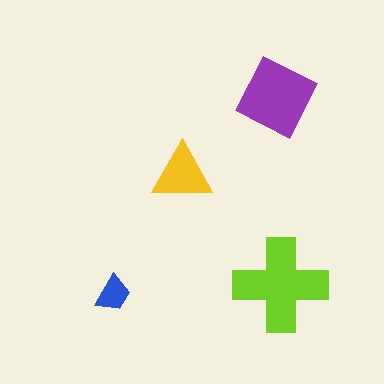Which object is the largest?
The lime cross.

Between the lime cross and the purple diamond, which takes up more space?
The lime cross.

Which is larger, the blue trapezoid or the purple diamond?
The purple diamond.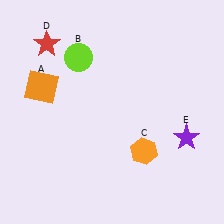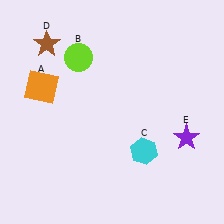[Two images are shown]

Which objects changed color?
C changed from orange to cyan. D changed from red to brown.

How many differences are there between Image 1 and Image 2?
There are 2 differences between the two images.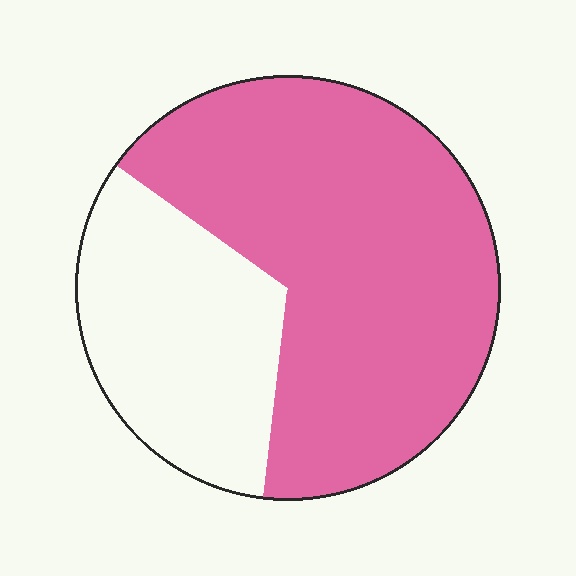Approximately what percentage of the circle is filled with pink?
Approximately 65%.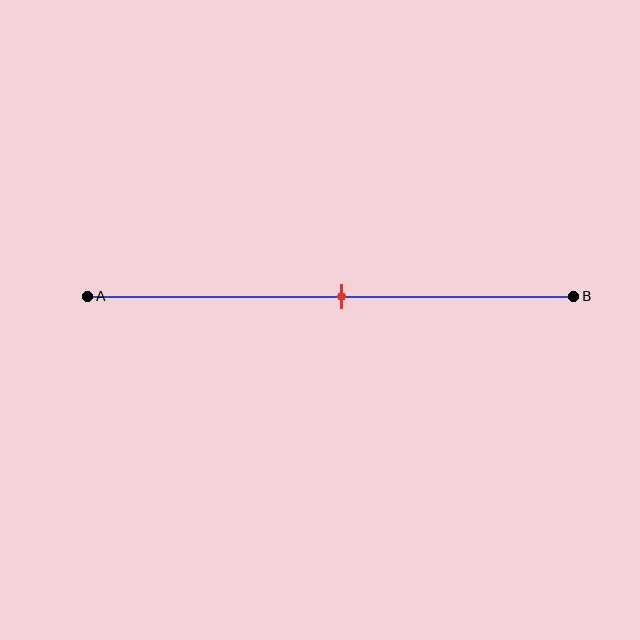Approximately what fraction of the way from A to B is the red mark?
The red mark is approximately 50% of the way from A to B.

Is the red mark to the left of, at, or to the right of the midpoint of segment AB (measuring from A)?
The red mark is approximately at the midpoint of segment AB.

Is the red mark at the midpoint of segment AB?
Yes, the mark is approximately at the midpoint.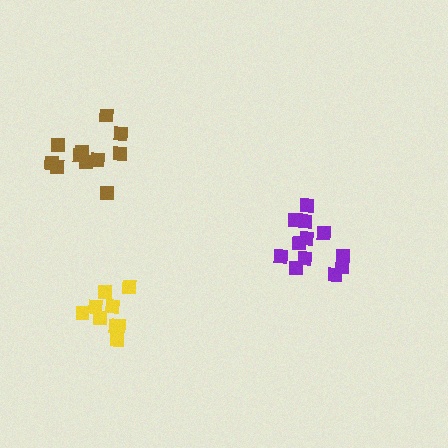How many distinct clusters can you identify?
There are 3 distinct clusters.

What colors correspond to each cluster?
The clusters are colored: purple, yellow, brown.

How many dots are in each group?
Group 1: 12 dots, Group 2: 9 dots, Group 3: 11 dots (32 total).